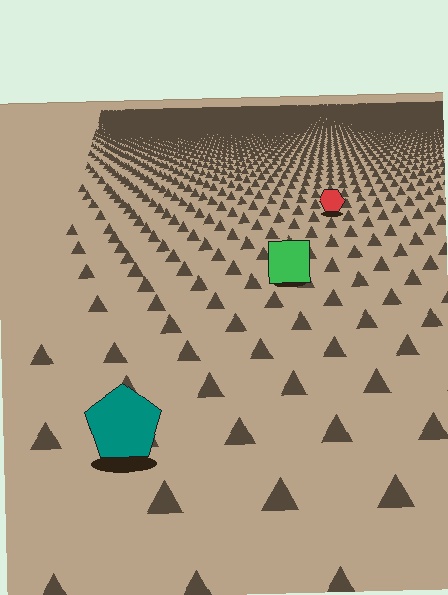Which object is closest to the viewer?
The teal pentagon is closest. The texture marks near it are larger and more spread out.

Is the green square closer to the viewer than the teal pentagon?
No. The teal pentagon is closer — you can tell from the texture gradient: the ground texture is coarser near it.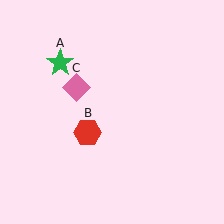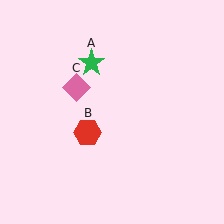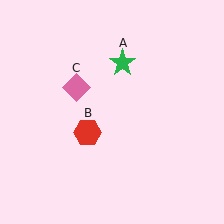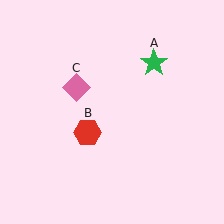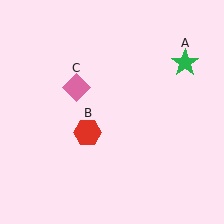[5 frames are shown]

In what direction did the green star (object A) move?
The green star (object A) moved right.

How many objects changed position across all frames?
1 object changed position: green star (object A).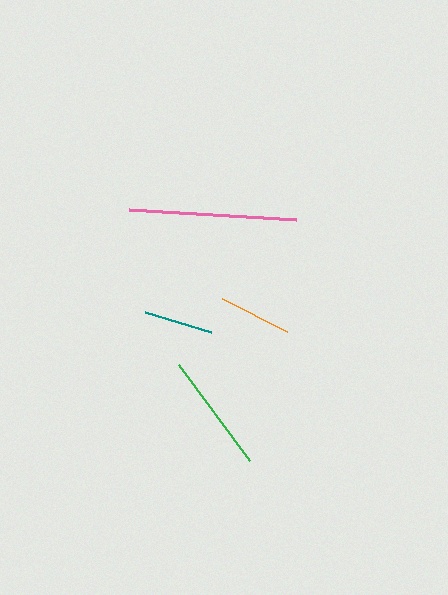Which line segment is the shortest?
The teal line is the shortest at approximately 69 pixels.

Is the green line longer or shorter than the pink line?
The pink line is longer than the green line.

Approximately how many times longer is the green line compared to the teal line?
The green line is approximately 1.7 times the length of the teal line.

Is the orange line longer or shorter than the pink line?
The pink line is longer than the orange line.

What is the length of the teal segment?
The teal segment is approximately 69 pixels long.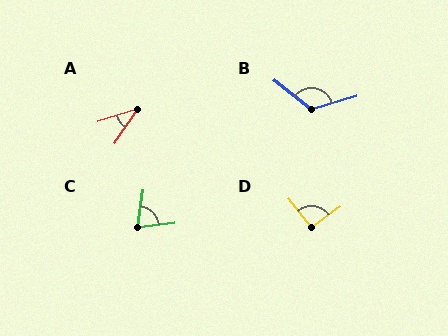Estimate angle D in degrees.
Approximately 93 degrees.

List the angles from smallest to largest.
A (37°), C (74°), D (93°), B (126°).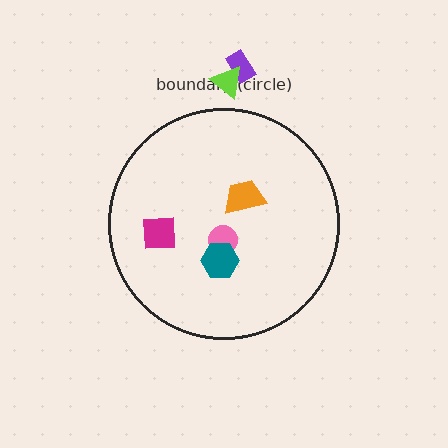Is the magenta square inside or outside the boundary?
Inside.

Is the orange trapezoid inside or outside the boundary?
Inside.